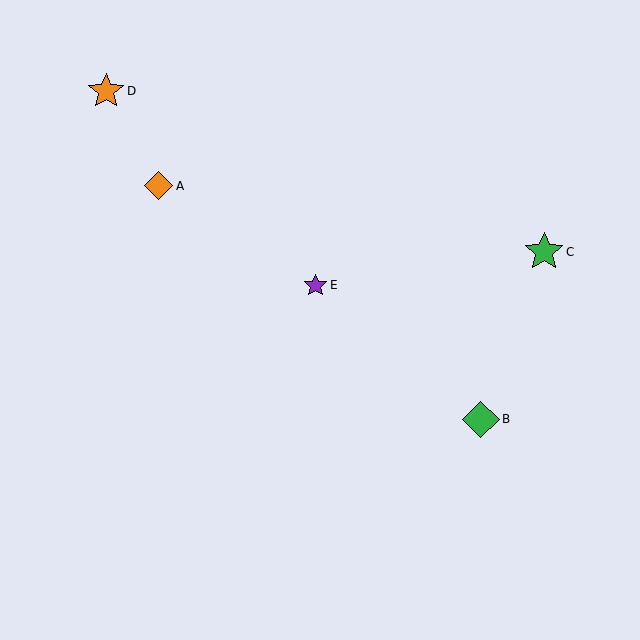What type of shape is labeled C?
Shape C is a green star.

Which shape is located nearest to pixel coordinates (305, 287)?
The purple star (labeled E) at (316, 285) is nearest to that location.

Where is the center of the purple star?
The center of the purple star is at (316, 285).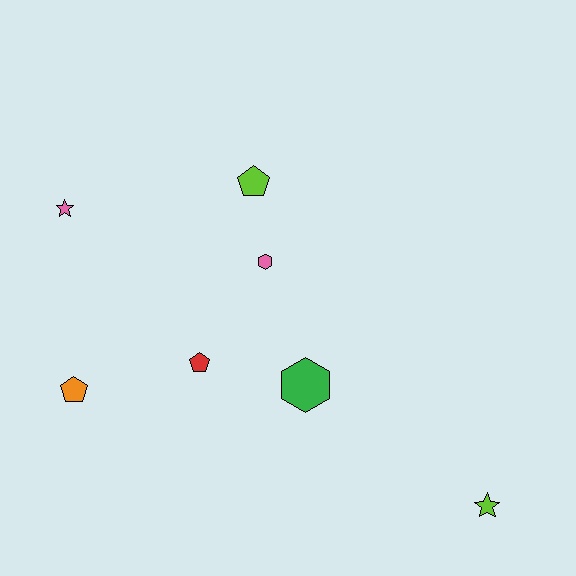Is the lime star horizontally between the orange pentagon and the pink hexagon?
No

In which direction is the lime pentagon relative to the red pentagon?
The lime pentagon is above the red pentagon.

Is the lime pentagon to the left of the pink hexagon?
Yes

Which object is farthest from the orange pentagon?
The lime star is farthest from the orange pentagon.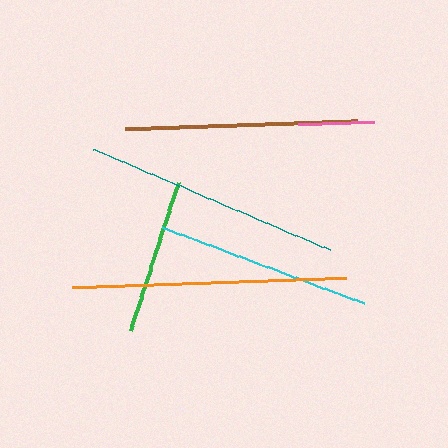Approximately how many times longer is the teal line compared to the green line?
The teal line is approximately 1.6 times the length of the green line.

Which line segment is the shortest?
The pink line is the shortest at approximately 77 pixels.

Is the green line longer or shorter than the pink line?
The green line is longer than the pink line.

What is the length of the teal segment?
The teal segment is approximately 257 pixels long.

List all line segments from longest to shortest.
From longest to shortest: orange, teal, brown, cyan, green, pink.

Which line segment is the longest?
The orange line is the longest at approximately 274 pixels.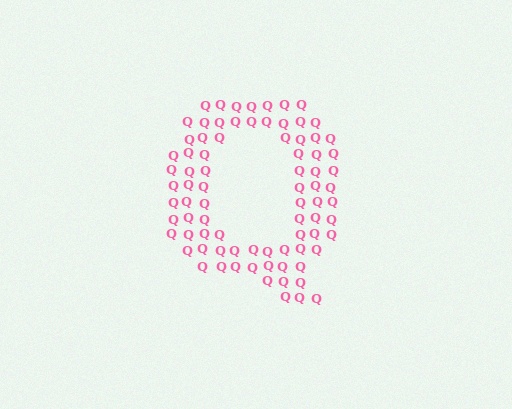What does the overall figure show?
The overall figure shows the letter Q.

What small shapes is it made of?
It is made of small letter Q's.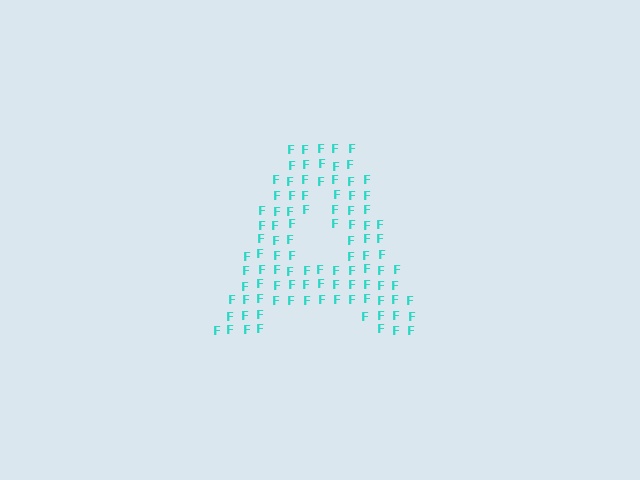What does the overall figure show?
The overall figure shows the letter A.